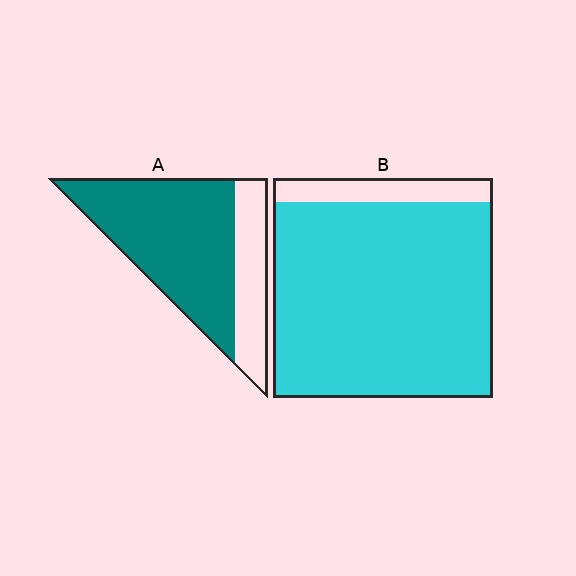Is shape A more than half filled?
Yes.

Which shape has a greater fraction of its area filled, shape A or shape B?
Shape B.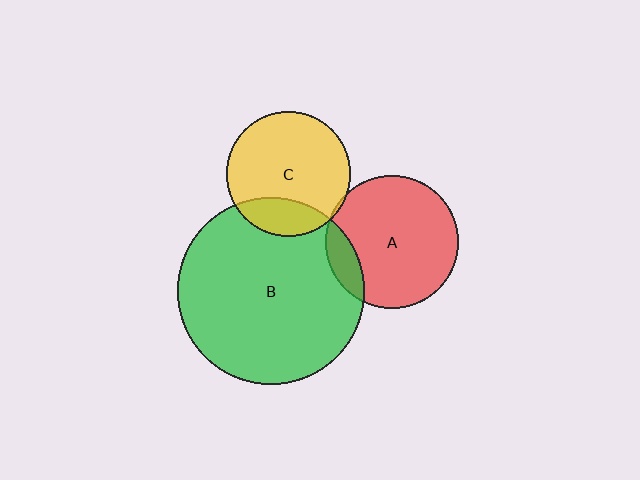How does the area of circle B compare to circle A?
Approximately 2.0 times.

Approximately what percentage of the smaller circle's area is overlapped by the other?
Approximately 15%.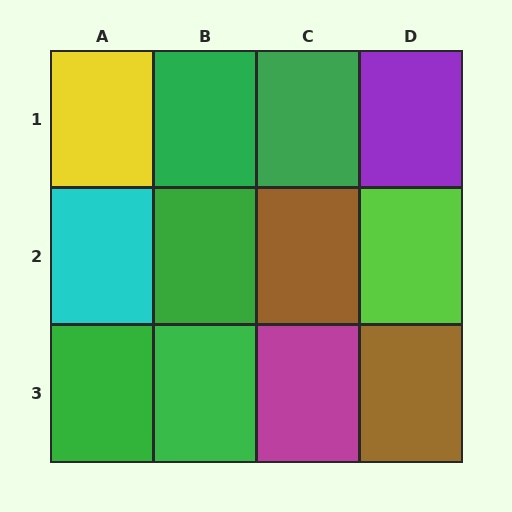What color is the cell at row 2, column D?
Lime.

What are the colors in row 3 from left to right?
Green, green, magenta, brown.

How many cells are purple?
1 cell is purple.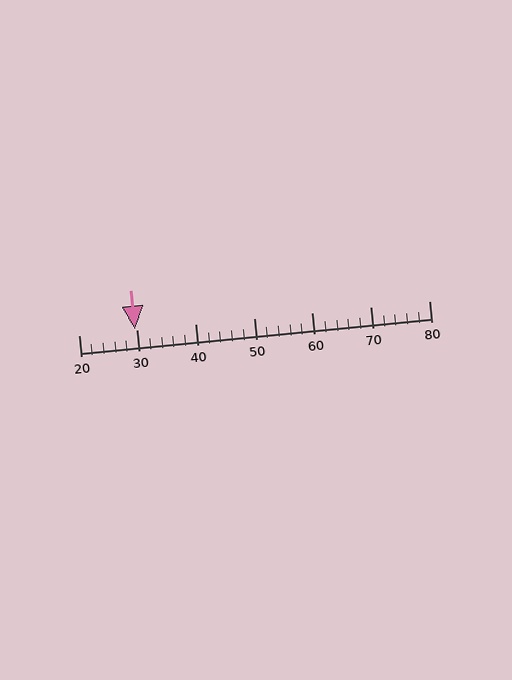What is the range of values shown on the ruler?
The ruler shows values from 20 to 80.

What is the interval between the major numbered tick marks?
The major tick marks are spaced 10 units apart.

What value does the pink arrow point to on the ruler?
The pink arrow points to approximately 30.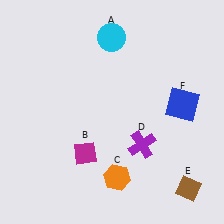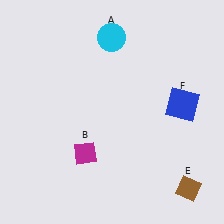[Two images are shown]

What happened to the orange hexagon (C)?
The orange hexagon (C) was removed in Image 2. It was in the bottom-right area of Image 1.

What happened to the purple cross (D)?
The purple cross (D) was removed in Image 2. It was in the bottom-right area of Image 1.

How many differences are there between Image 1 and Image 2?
There are 2 differences between the two images.